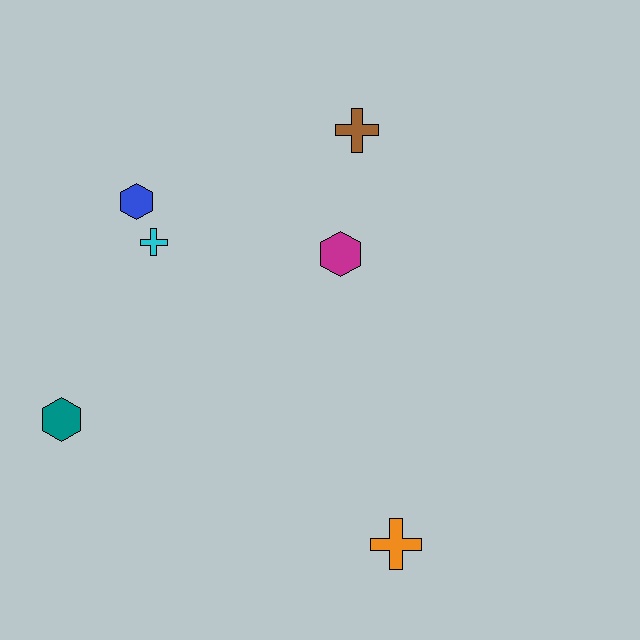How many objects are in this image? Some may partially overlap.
There are 6 objects.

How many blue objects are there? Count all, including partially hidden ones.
There is 1 blue object.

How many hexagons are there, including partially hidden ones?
There are 3 hexagons.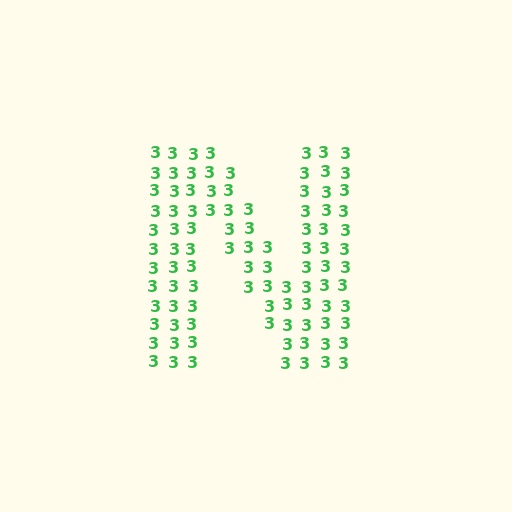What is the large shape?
The large shape is the letter N.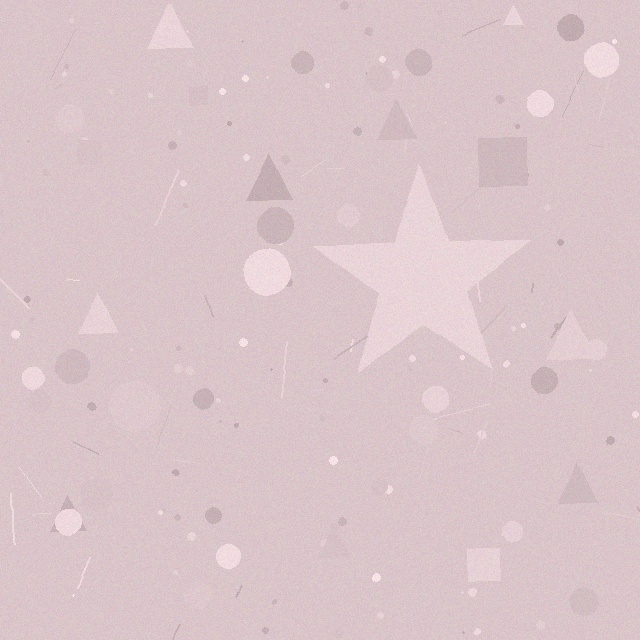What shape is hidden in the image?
A star is hidden in the image.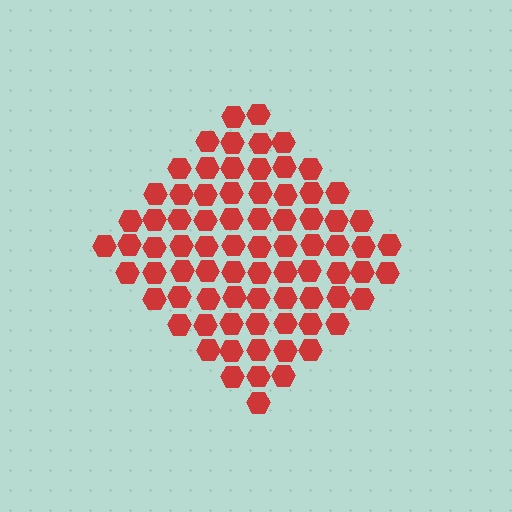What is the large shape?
The large shape is a diamond.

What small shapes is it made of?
It is made of small hexagons.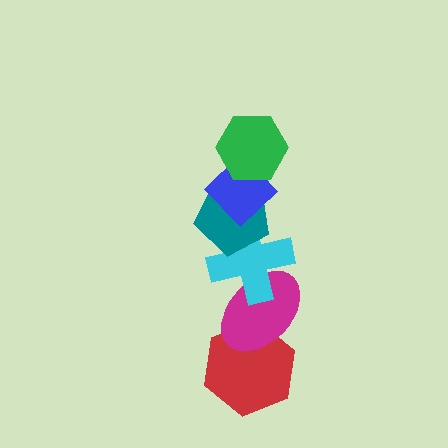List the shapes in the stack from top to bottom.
From top to bottom: the green hexagon, the blue diamond, the teal pentagon, the cyan cross, the magenta ellipse, the red hexagon.